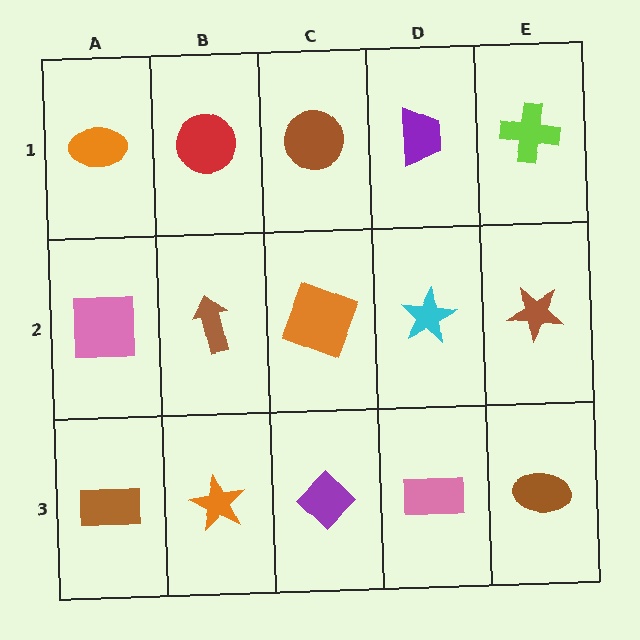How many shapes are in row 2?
5 shapes.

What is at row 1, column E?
A lime cross.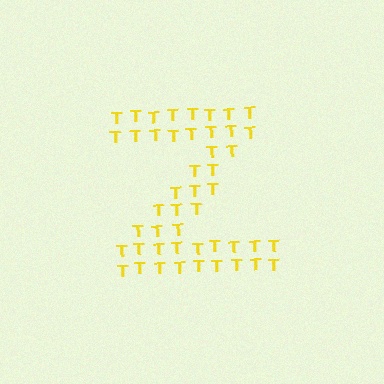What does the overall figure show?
The overall figure shows the letter Z.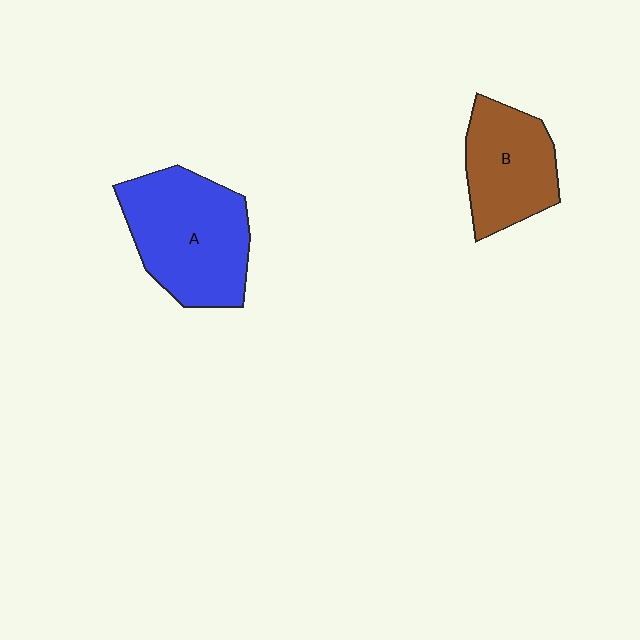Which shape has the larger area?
Shape A (blue).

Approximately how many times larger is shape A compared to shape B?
Approximately 1.4 times.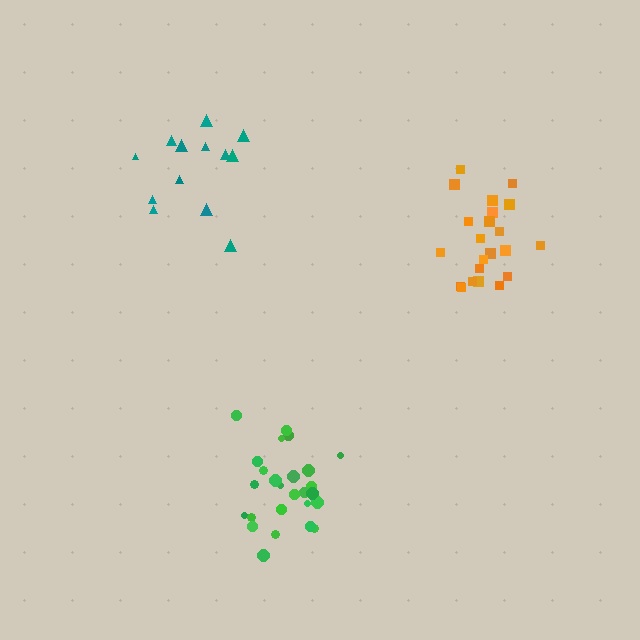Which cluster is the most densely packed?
Green.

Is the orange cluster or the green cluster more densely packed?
Green.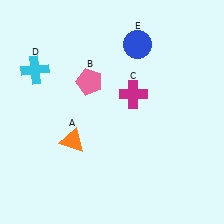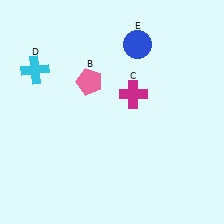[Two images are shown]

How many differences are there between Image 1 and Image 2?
There is 1 difference between the two images.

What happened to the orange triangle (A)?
The orange triangle (A) was removed in Image 2. It was in the bottom-left area of Image 1.